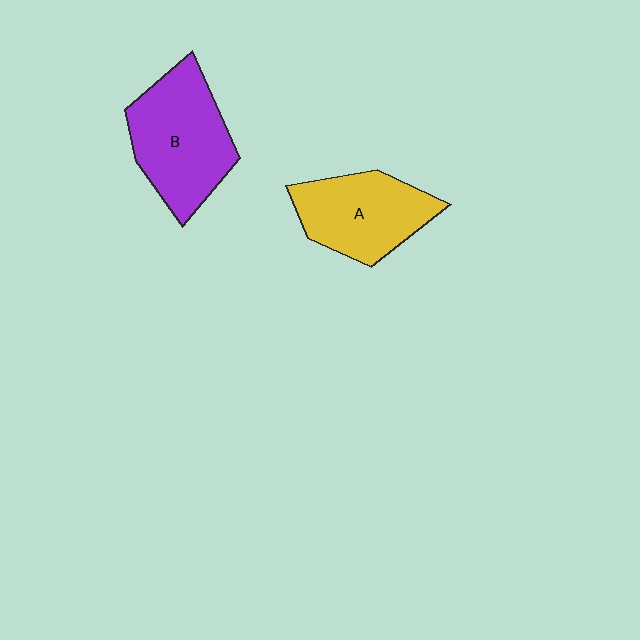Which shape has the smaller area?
Shape A (yellow).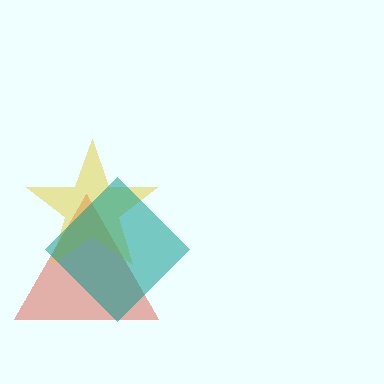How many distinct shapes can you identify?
There are 3 distinct shapes: a red triangle, a yellow star, a teal diamond.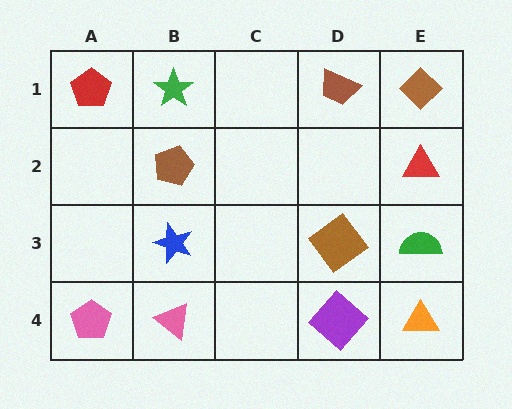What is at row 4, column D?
A purple diamond.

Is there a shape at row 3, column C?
No, that cell is empty.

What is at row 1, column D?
A brown trapezoid.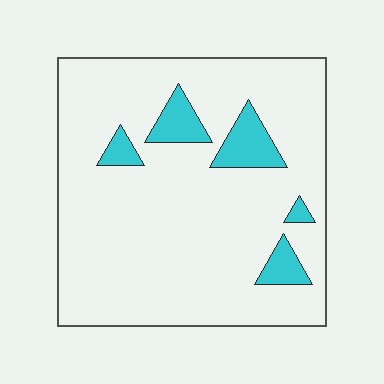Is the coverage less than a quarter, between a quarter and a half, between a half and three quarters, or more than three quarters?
Less than a quarter.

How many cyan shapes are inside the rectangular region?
5.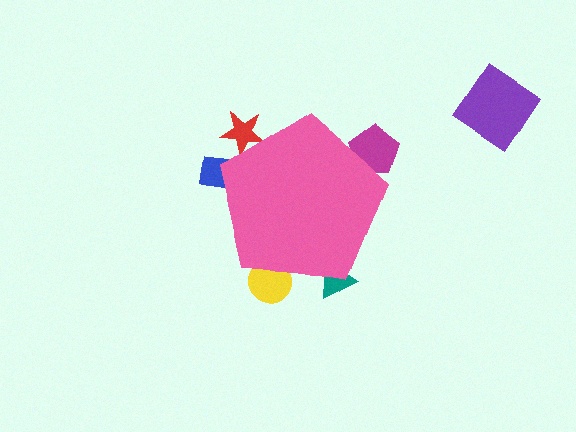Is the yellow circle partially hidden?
Yes, the yellow circle is partially hidden behind the pink pentagon.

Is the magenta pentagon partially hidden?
Yes, the magenta pentagon is partially hidden behind the pink pentagon.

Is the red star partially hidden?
Yes, the red star is partially hidden behind the pink pentagon.